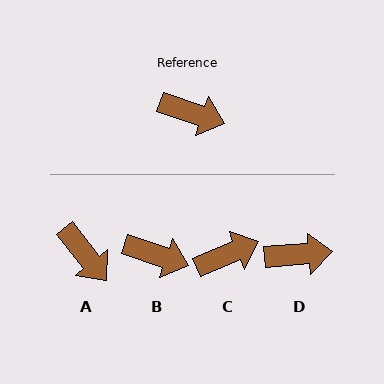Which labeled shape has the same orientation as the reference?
B.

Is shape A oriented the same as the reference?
No, it is off by about 33 degrees.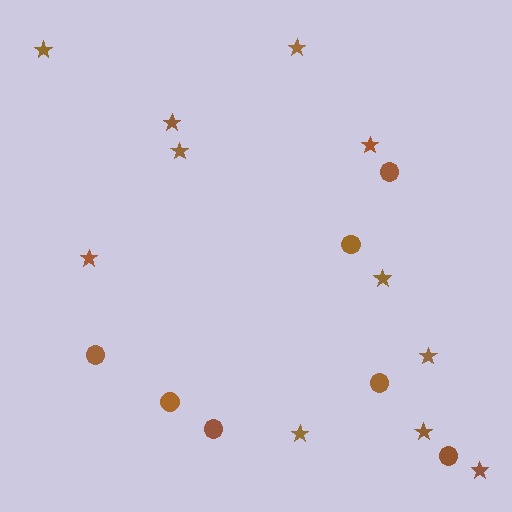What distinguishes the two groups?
There are 2 groups: one group of circles (7) and one group of stars (11).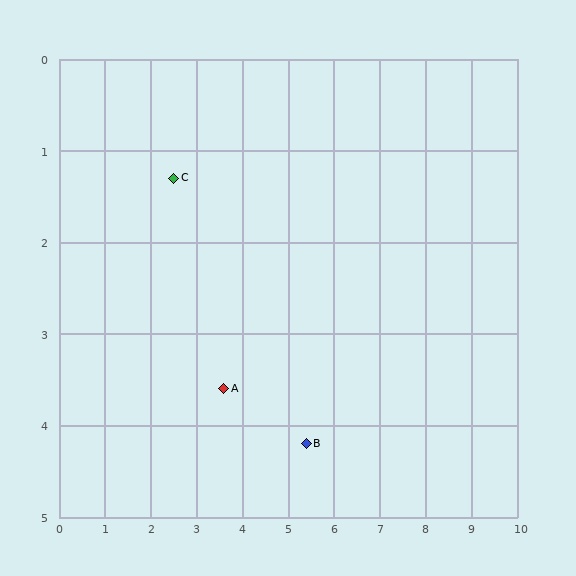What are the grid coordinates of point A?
Point A is at approximately (3.6, 3.6).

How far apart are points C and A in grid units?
Points C and A are about 2.5 grid units apart.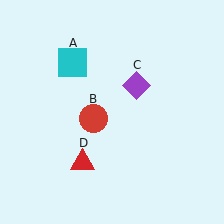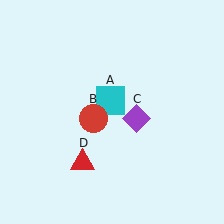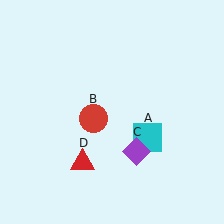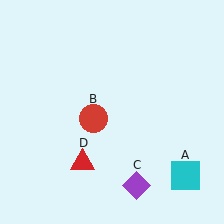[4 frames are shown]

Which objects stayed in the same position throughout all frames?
Red circle (object B) and red triangle (object D) remained stationary.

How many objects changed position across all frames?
2 objects changed position: cyan square (object A), purple diamond (object C).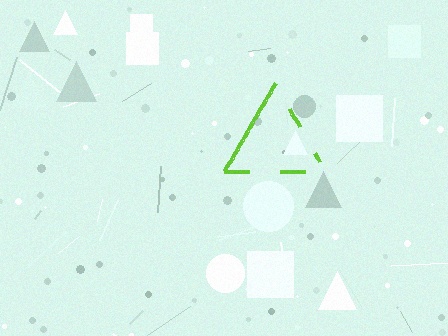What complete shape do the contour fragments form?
The contour fragments form a triangle.